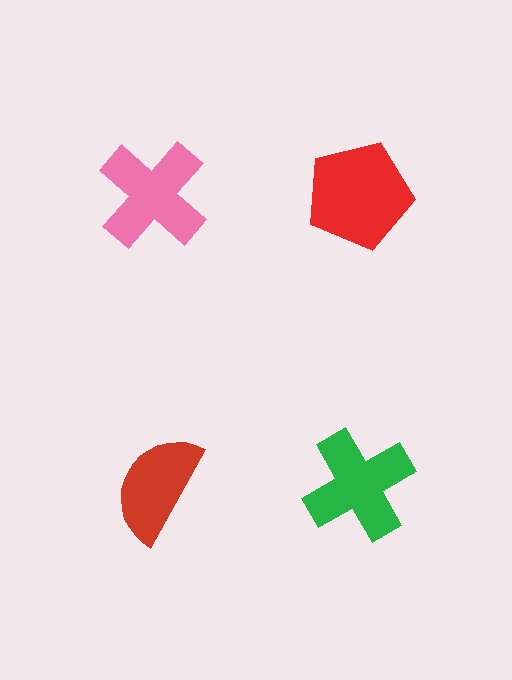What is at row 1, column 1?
A pink cross.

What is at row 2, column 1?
A red semicircle.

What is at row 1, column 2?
A red pentagon.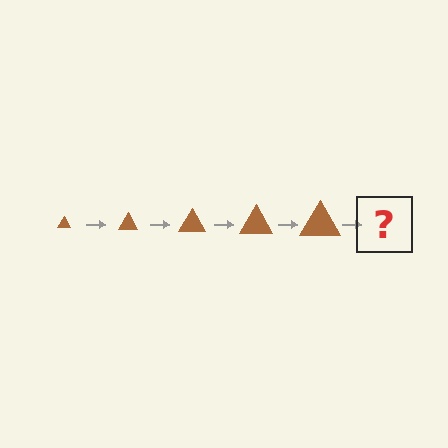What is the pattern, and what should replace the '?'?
The pattern is that the triangle gets progressively larger each step. The '?' should be a brown triangle, larger than the previous one.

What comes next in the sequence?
The next element should be a brown triangle, larger than the previous one.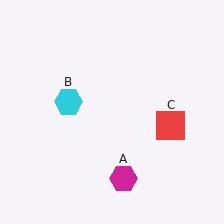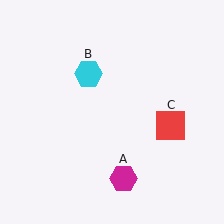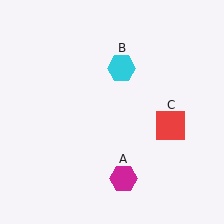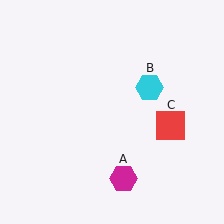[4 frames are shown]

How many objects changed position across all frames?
1 object changed position: cyan hexagon (object B).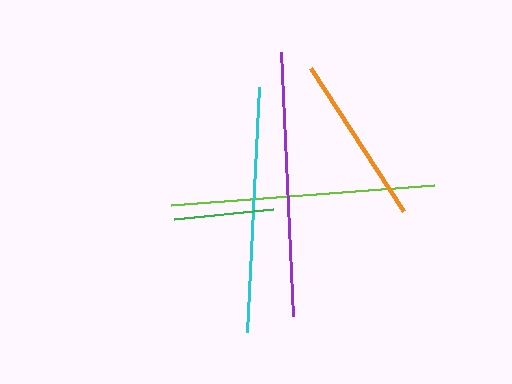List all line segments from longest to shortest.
From longest to shortest: purple, lime, cyan, orange, green.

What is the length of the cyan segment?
The cyan segment is approximately 245 pixels long.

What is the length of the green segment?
The green segment is approximately 99 pixels long.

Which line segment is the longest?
The purple line is the longest at approximately 264 pixels.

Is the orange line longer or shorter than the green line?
The orange line is longer than the green line.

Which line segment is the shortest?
The green line is the shortest at approximately 99 pixels.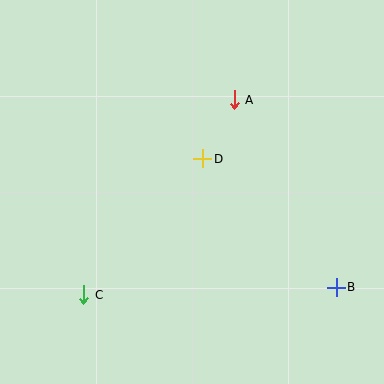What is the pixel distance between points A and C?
The distance between A and C is 247 pixels.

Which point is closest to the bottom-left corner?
Point C is closest to the bottom-left corner.